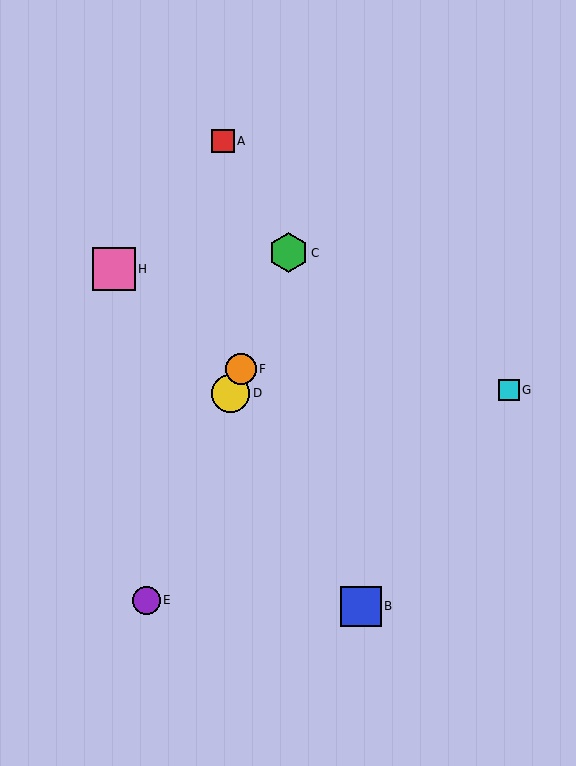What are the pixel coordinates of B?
Object B is at (361, 606).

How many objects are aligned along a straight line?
4 objects (C, D, E, F) are aligned along a straight line.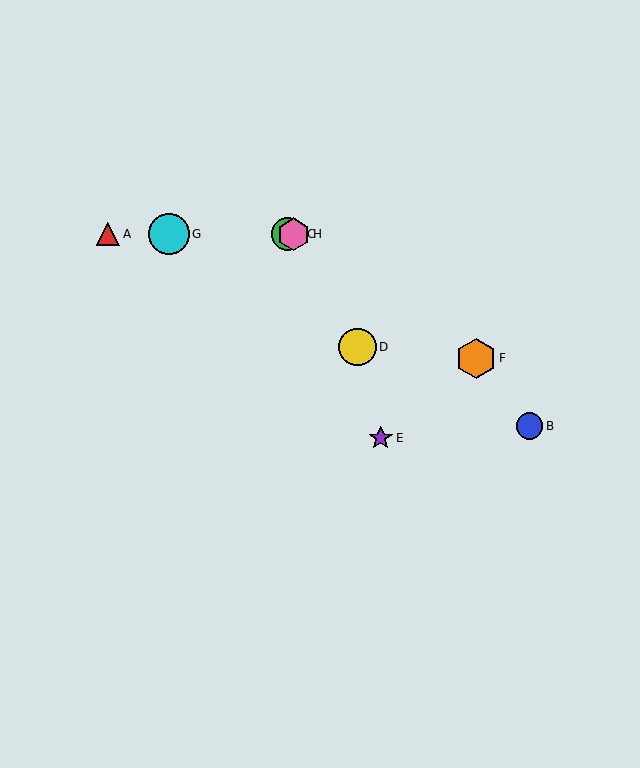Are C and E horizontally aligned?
No, C is at y≈234 and E is at y≈438.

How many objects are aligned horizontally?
4 objects (A, C, G, H) are aligned horizontally.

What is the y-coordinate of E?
Object E is at y≈438.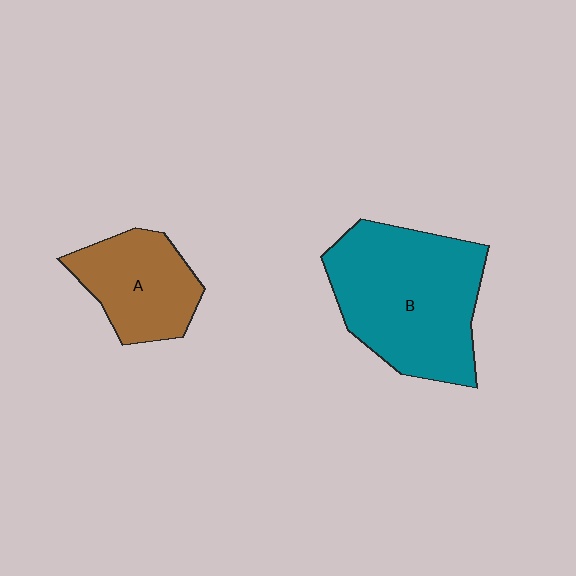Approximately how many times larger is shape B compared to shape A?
Approximately 1.8 times.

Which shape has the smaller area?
Shape A (brown).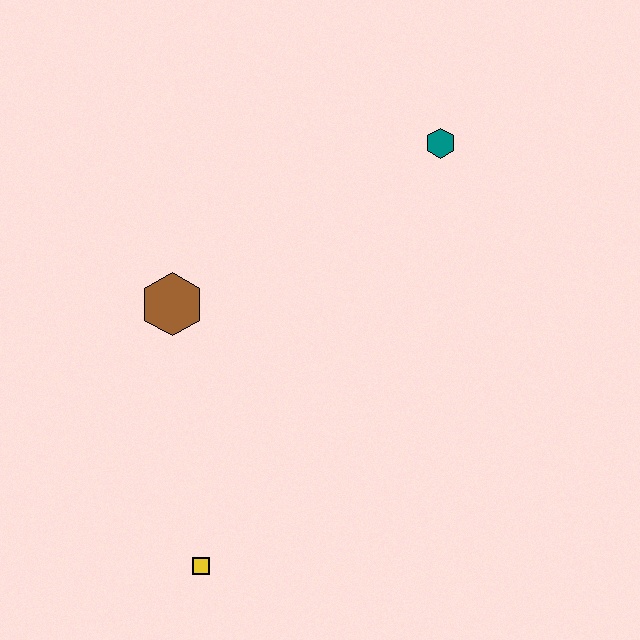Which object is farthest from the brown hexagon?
The teal hexagon is farthest from the brown hexagon.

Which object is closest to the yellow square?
The brown hexagon is closest to the yellow square.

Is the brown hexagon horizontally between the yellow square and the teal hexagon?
No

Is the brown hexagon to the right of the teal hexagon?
No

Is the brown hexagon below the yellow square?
No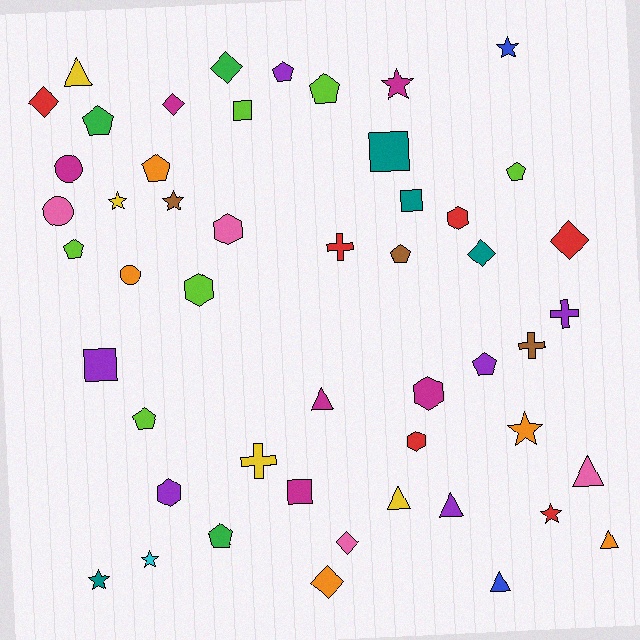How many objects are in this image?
There are 50 objects.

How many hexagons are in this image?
There are 6 hexagons.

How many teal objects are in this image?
There are 4 teal objects.